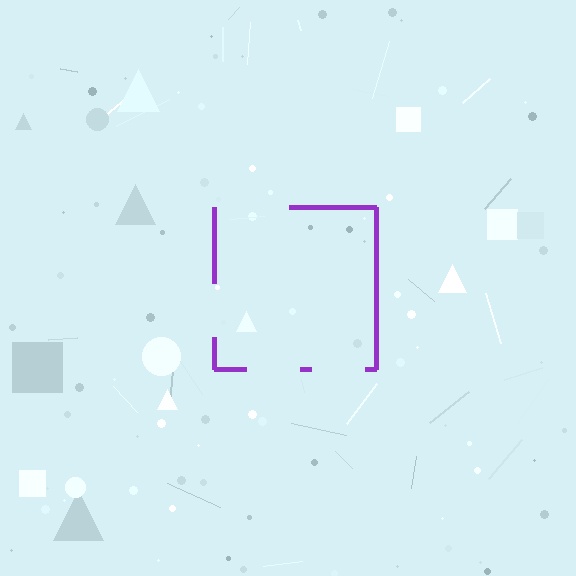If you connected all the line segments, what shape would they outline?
They would outline a square.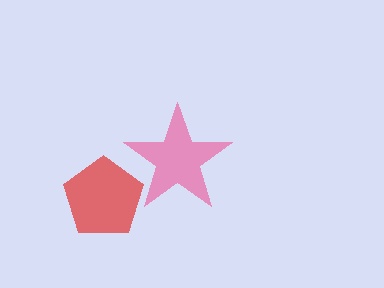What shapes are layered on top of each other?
The layered shapes are: a pink star, a red pentagon.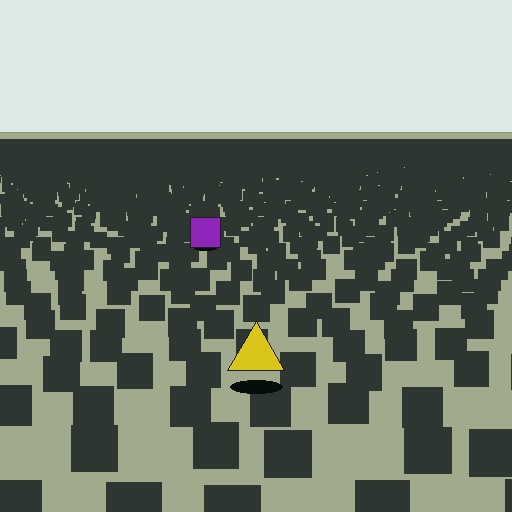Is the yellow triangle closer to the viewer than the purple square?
Yes. The yellow triangle is closer — you can tell from the texture gradient: the ground texture is coarser near it.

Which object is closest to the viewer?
The yellow triangle is closest. The texture marks near it are larger and more spread out.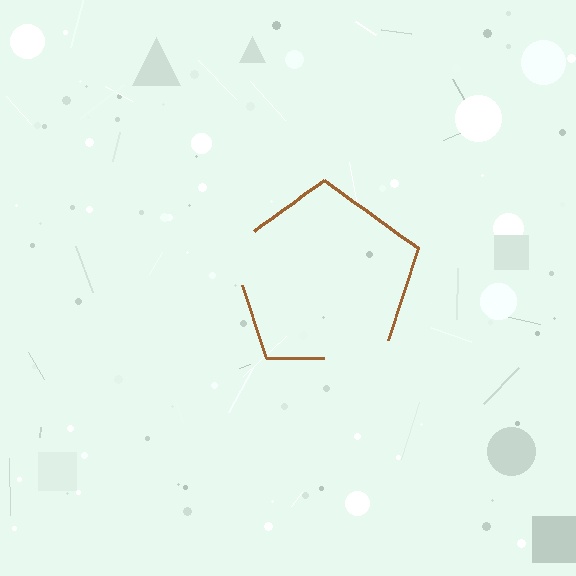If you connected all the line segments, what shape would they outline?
They would outline a pentagon.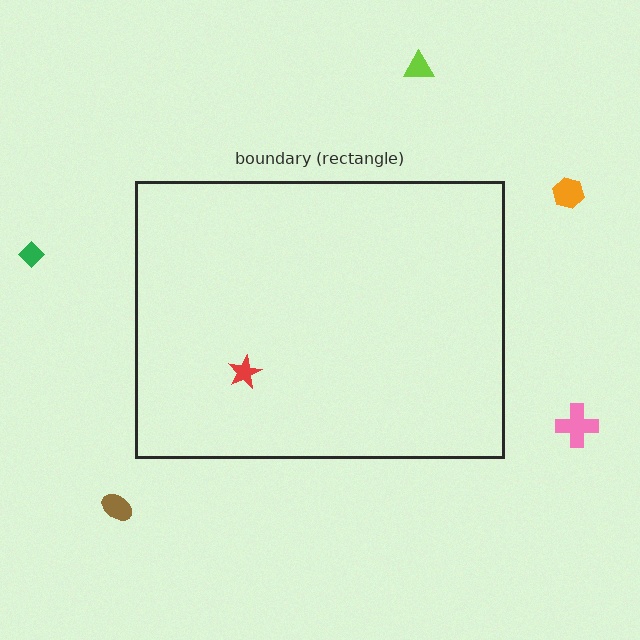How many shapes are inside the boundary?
1 inside, 5 outside.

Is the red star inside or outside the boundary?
Inside.